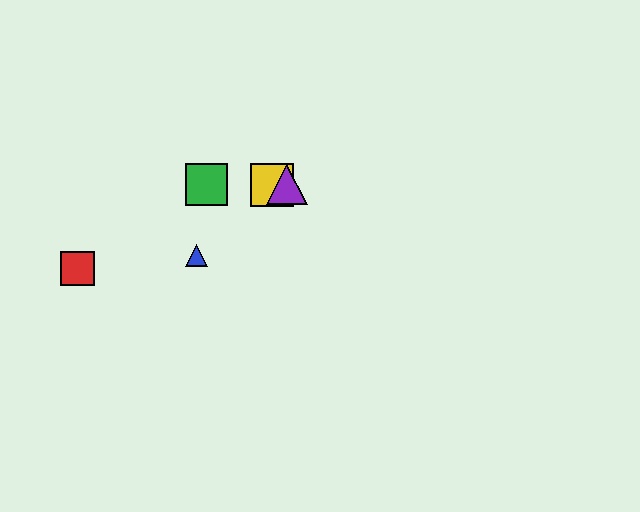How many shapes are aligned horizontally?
3 shapes (the green square, the yellow square, the purple triangle) are aligned horizontally.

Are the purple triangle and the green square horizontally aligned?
Yes, both are at y≈185.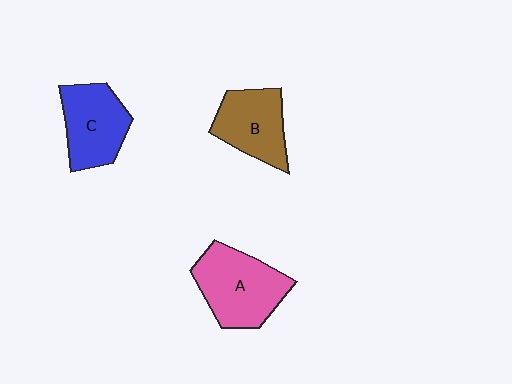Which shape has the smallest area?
Shape B (brown).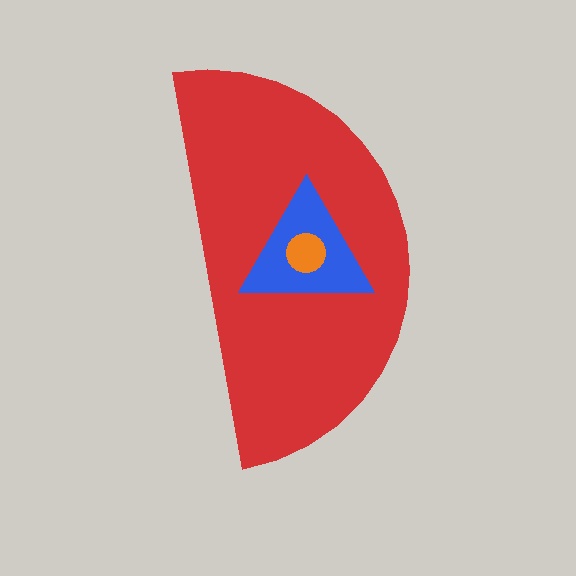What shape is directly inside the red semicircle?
The blue triangle.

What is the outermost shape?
The red semicircle.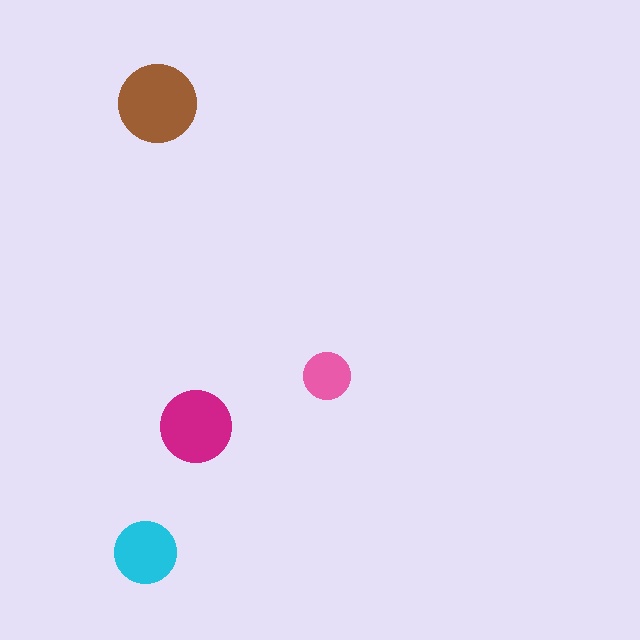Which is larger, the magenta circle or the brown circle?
The brown one.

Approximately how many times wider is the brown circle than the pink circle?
About 1.5 times wider.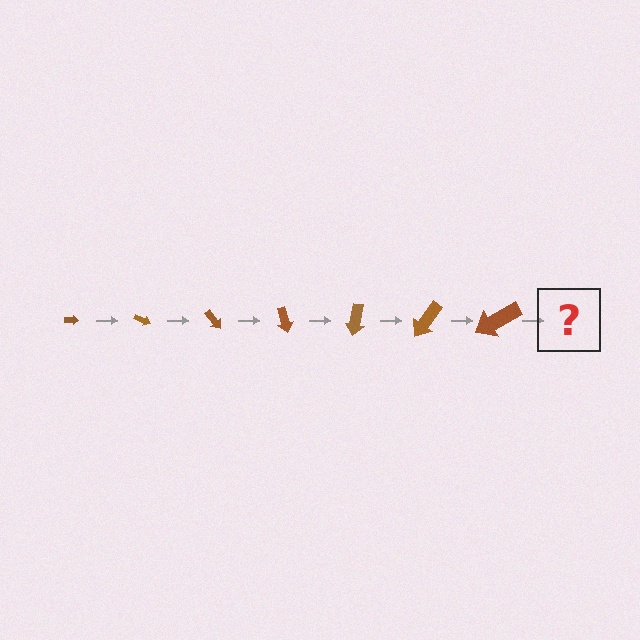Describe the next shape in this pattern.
It should be an arrow, larger than the previous one and rotated 175 degrees from the start.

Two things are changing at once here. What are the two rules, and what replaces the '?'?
The two rules are that the arrow grows larger each step and it rotates 25 degrees each step. The '?' should be an arrow, larger than the previous one and rotated 175 degrees from the start.